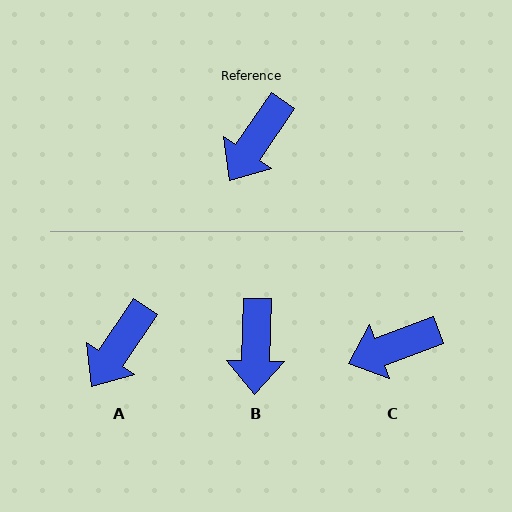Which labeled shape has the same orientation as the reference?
A.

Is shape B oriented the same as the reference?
No, it is off by about 32 degrees.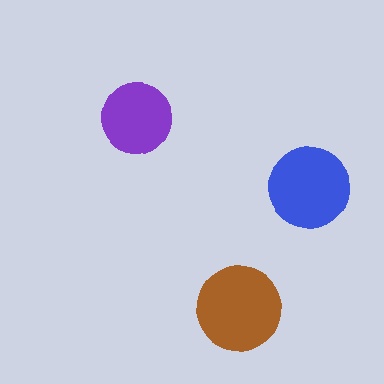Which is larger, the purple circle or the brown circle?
The brown one.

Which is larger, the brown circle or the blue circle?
The brown one.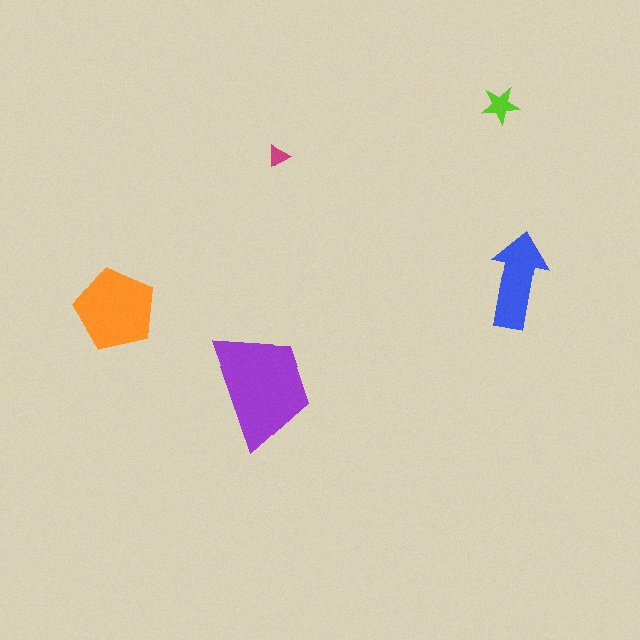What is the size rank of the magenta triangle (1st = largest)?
5th.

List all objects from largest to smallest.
The purple trapezoid, the orange pentagon, the blue arrow, the lime star, the magenta triangle.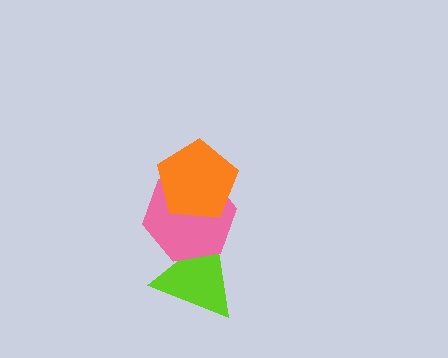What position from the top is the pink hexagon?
The pink hexagon is 2nd from the top.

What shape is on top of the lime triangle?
The pink hexagon is on top of the lime triangle.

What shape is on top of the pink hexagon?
The orange pentagon is on top of the pink hexagon.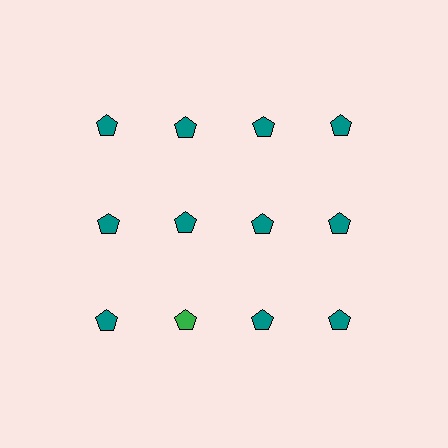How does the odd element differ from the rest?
It has a different color: green instead of teal.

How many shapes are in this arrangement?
There are 12 shapes arranged in a grid pattern.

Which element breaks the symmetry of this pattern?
The green pentagon in the third row, second from left column breaks the symmetry. All other shapes are teal pentagons.